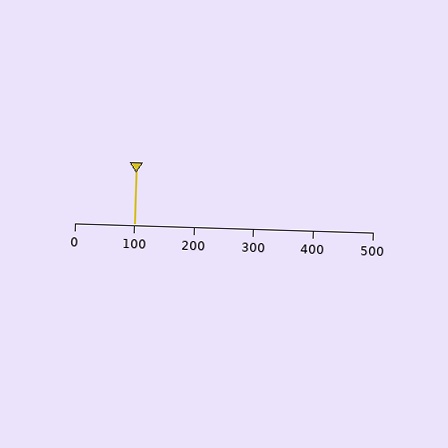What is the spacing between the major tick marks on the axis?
The major ticks are spaced 100 apart.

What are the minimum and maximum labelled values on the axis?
The axis runs from 0 to 500.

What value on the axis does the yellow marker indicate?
The marker indicates approximately 100.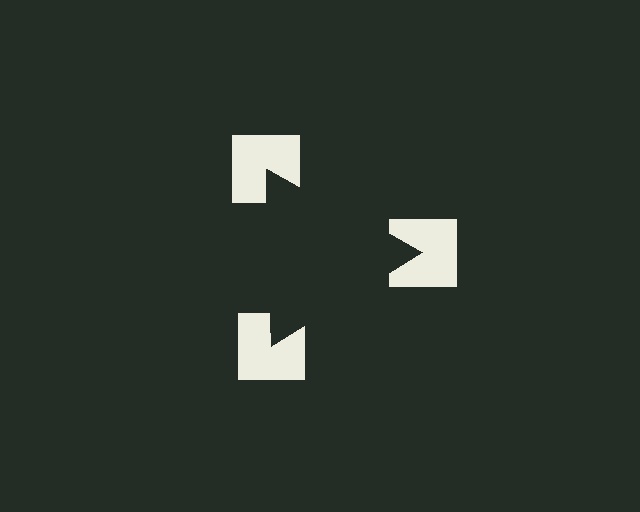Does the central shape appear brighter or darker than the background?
It typically appears slightly darker than the background, even though no actual brightness change is drawn.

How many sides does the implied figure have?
3 sides.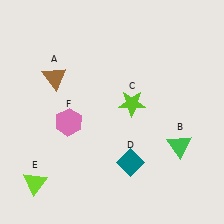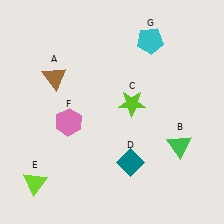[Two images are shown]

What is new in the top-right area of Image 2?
A cyan pentagon (G) was added in the top-right area of Image 2.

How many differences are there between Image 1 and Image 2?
There is 1 difference between the two images.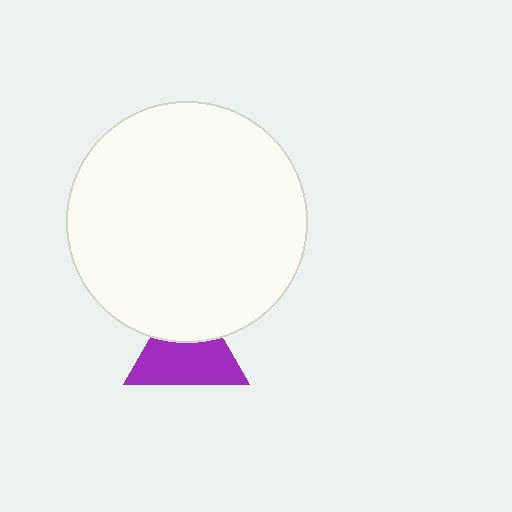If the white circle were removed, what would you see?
You would see the complete purple triangle.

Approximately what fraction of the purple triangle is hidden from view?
Roughly 36% of the purple triangle is hidden behind the white circle.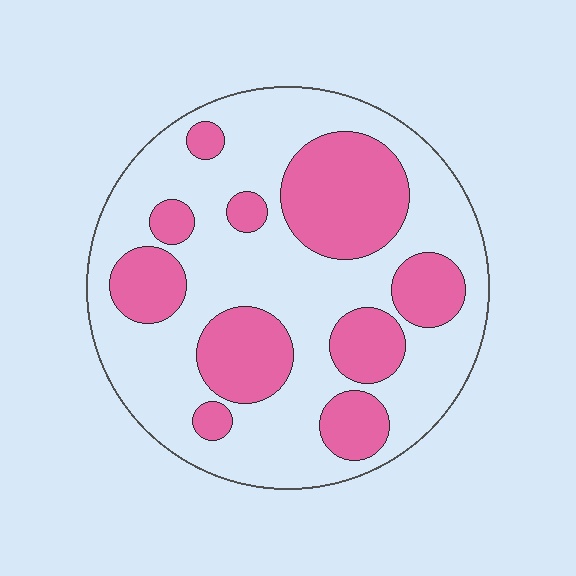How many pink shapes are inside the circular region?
10.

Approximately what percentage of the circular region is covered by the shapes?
Approximately 35%.